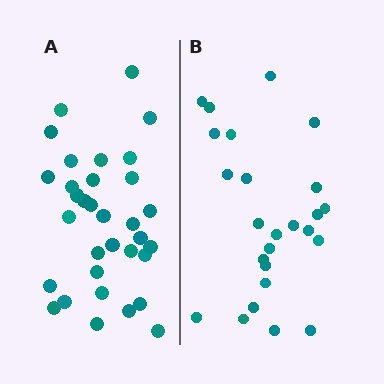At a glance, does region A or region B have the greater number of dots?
Region A (the left region) has more dots.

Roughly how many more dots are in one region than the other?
Region A has roughly 8 or so more dots than region B.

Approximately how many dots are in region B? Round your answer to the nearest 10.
About 20 dots. (The exact count is 25, which rounds to 20.)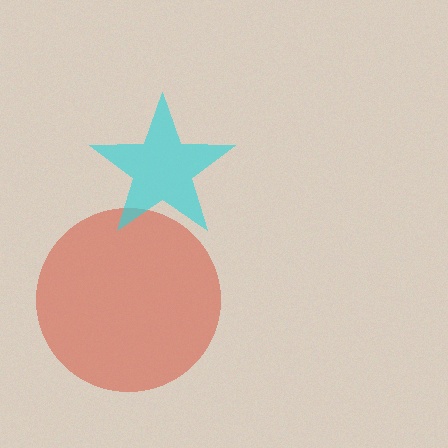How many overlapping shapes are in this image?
There are 2 overlapping shapes in the image.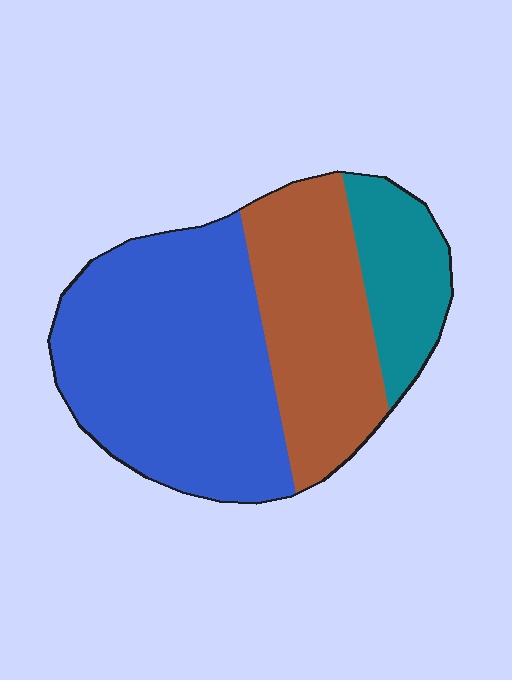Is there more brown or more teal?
Brown.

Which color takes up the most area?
Blue, at roughly 50%.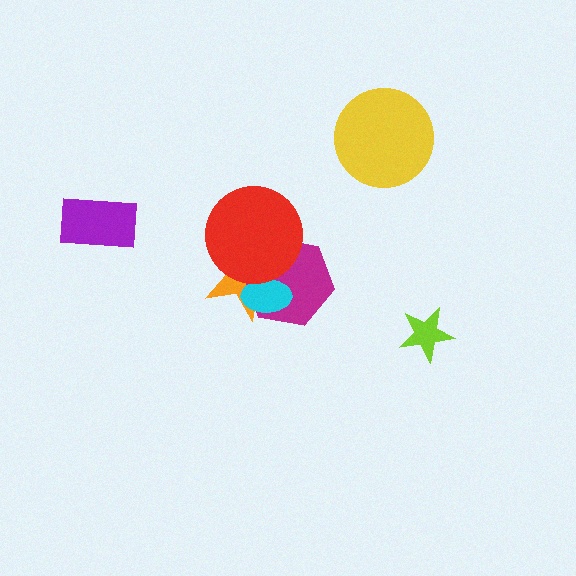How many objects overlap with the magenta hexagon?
3 objects overlap with the magenta hexagon.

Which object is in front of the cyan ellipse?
The red circle is in front of the cyan ellipse.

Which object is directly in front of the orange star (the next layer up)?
The magenta hexagon is directly in front of the orange star.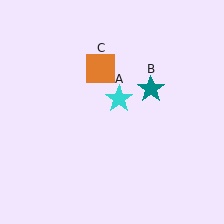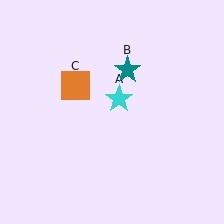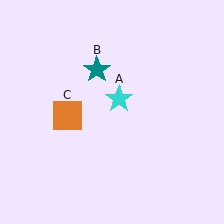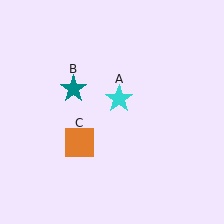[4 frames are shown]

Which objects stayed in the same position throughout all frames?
Cyan star (object A) remained stationary.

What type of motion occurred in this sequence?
The teal star (object B), orange square (object C) rotated counterclockwise around the center of the scene.